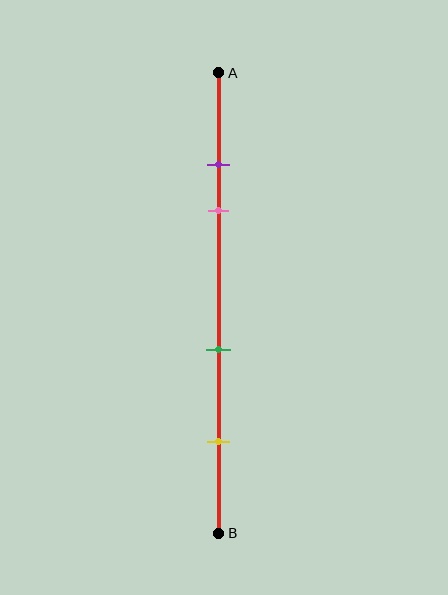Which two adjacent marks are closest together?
The purple and pink marks are the closest adjacent pair.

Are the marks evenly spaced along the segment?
No, the marks are not evenly spaced.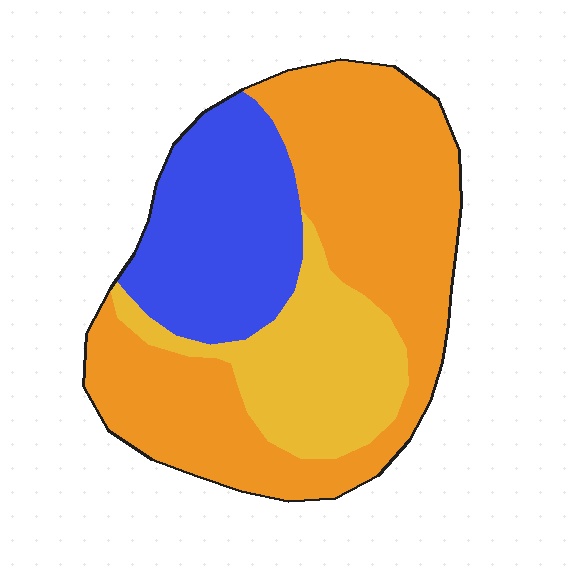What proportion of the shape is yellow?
Yellow takes up about one fifth (1/5) of the shape.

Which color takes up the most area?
Orange, at roughly 55%.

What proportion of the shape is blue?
Blue covers 25% of the shape.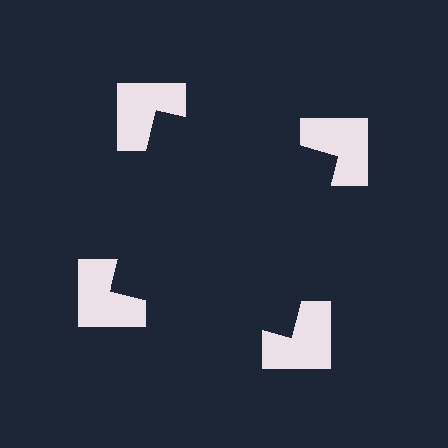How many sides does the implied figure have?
4 sides.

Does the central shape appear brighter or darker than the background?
It typically appears slightly darker than the background, even though no actual brightness change is drawn.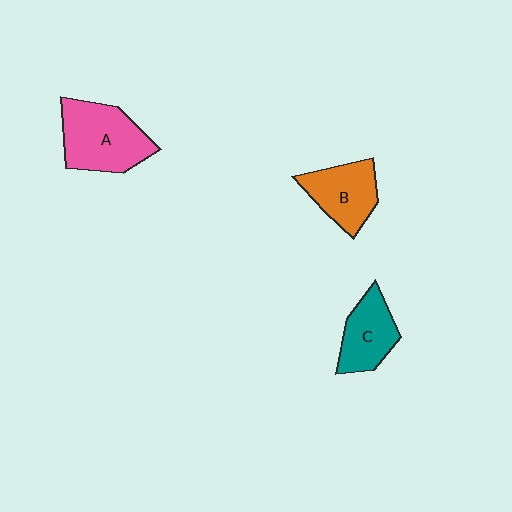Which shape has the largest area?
Shape A (pink).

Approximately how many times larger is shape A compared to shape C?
Approximately 1.5 times.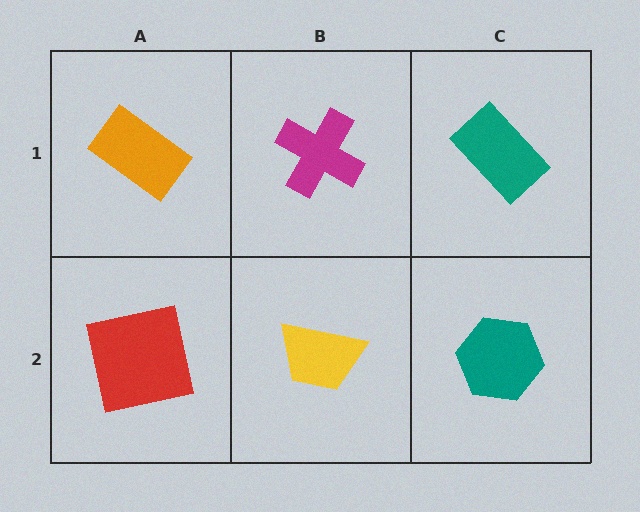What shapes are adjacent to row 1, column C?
A teal hexagon (row 2, column C), a magenta cross (row 1, column B).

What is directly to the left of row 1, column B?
An orange rectangle.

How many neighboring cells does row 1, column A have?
2.